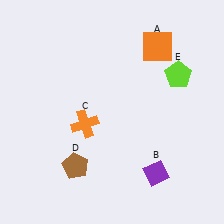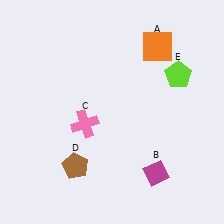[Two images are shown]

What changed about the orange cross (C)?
In Image 1, C is orange. In Image 2, it changed to pink.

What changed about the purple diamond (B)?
In Image 1, B is purple. In Image 2, it changed to magenta.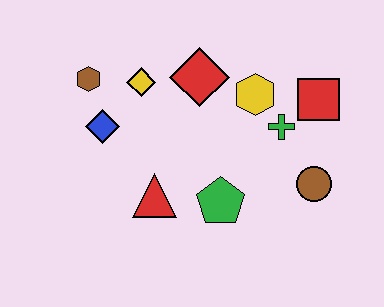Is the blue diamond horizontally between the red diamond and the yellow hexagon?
No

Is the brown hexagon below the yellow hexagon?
No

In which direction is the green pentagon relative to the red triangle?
The green pentagon is to the right of the red triangle.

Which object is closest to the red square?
The green cross is closest to the red square.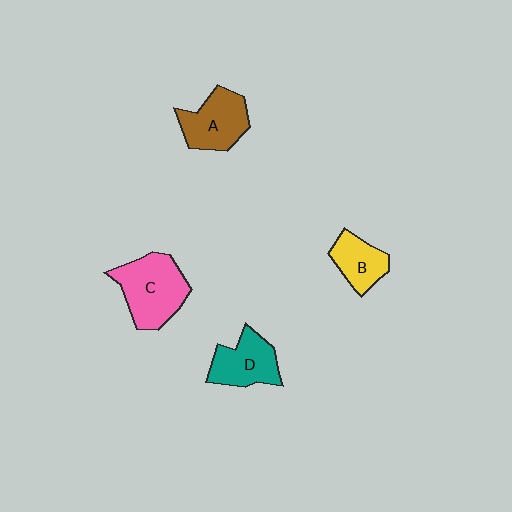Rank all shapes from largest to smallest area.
From largest to smallest: C (pink), A (brown), D (teal), B (yellow).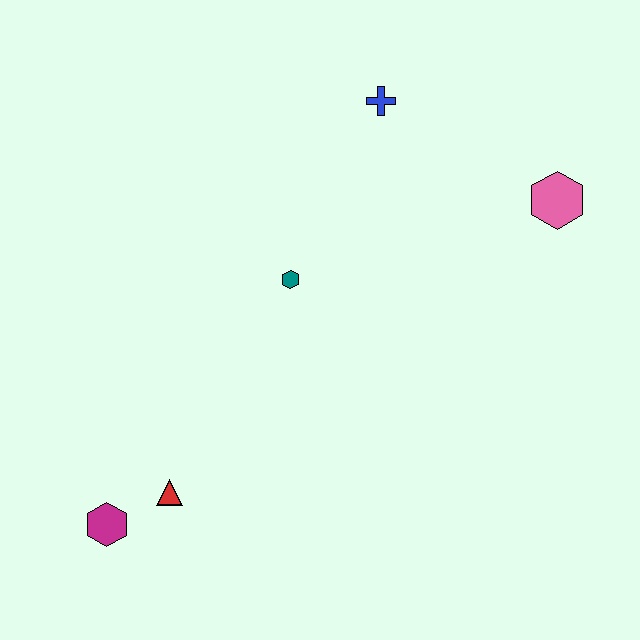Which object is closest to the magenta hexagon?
The red triangle is closest to the magenta hexagon.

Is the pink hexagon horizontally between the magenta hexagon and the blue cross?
No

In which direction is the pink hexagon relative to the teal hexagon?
The pink hexagon is to the right of the teal hexagon.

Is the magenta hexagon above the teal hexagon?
No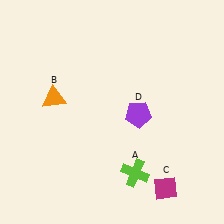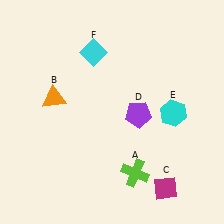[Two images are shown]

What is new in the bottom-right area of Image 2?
A cyan hexagon (E) was added in the bottom-right area of Image 2.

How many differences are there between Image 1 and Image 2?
There are 2 differences between the two images.